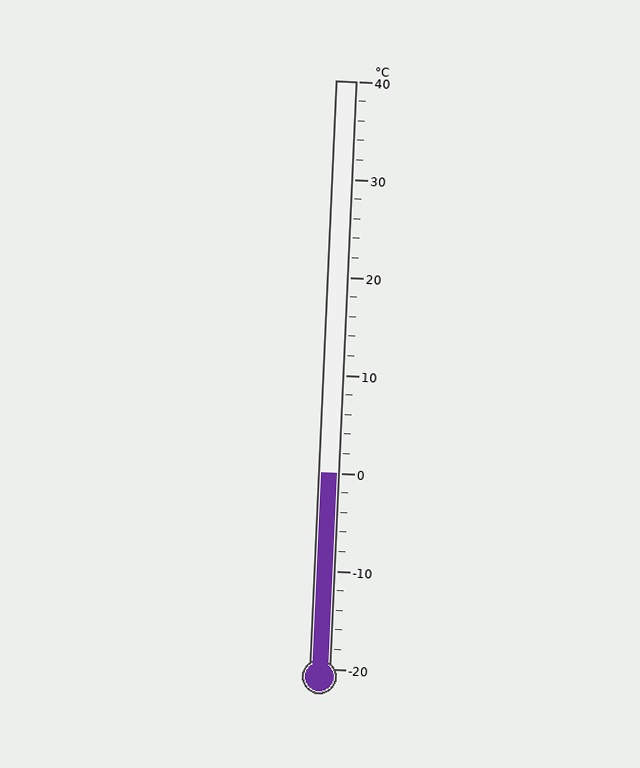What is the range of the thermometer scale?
The thermometer scale ranges from -20°C to 40°C.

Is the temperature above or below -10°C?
The temperature is above -10°C.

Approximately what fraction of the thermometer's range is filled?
The thermometer is filled to approximately 35% of its range.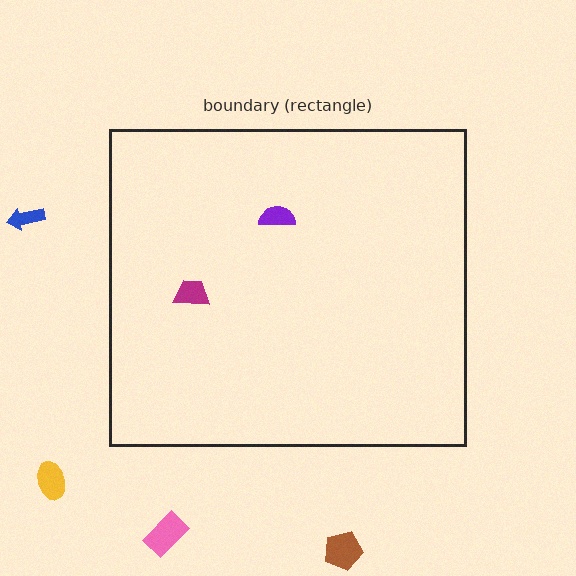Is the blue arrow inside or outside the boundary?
Outside.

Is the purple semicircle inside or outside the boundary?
Inside.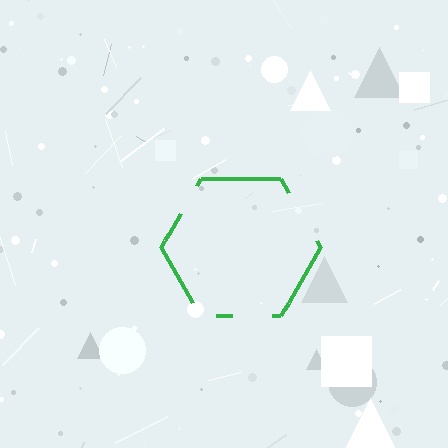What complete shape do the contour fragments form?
The contour fragments form a hexagon.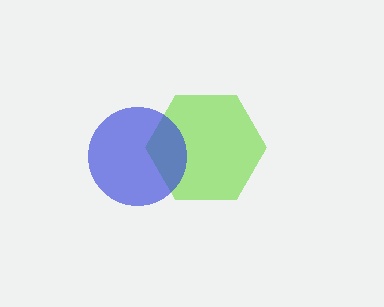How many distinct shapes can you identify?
There are 2 distinct shapes: a lime hexagon, a blue circle.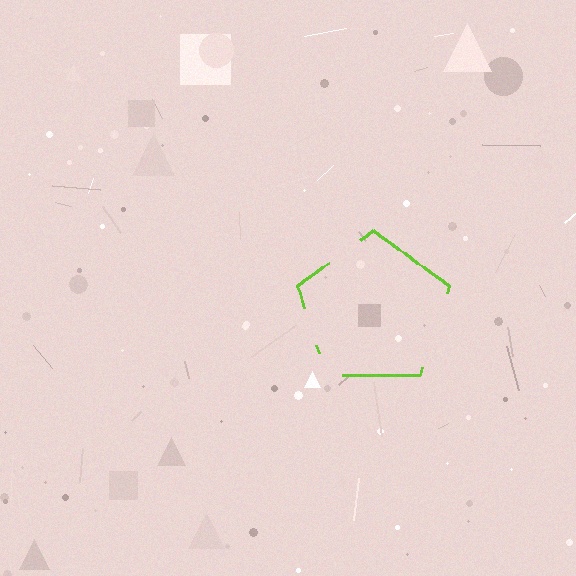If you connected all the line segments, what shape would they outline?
They would outline a pentagon.